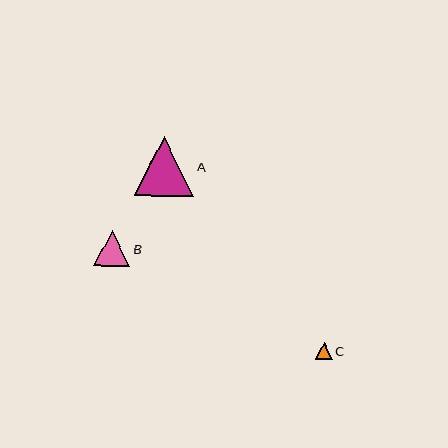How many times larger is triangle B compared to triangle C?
Triangle B is approximately 2.1 times the size of triangle C.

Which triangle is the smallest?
Triangle C is the smallest with a size of approximately 17 pixels.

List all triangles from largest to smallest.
From largest to smallest: A, B, C.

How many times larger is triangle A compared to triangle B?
Triangle A is approximately 1.6 times the size of triangle B.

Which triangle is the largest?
Triangle A is the largest with a size of approximately 60 pixels.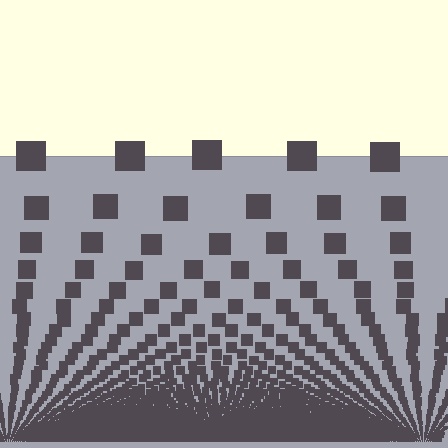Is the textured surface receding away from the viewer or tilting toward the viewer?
The surface appears to tilt toward the viewer. Texture elements get larger and sparser toward the top.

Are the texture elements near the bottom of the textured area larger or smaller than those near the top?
Smaller. The gradient is inverted — elements near the bottom are smaller and denser.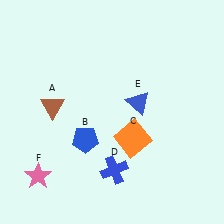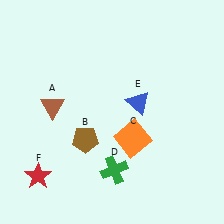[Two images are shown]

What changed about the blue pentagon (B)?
In Image 1, B is blue. In Image 2, it changed to brown.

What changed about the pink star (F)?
In Image 1, F is pink. In Image 2, it changed to red.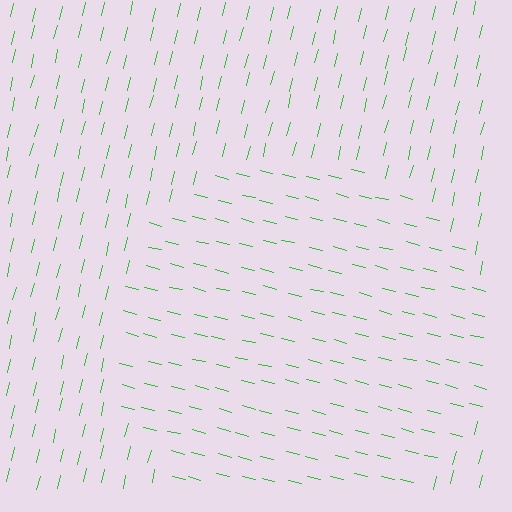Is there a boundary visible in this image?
Yes, there is a texture boundary formed by a change in line orientation.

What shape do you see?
I see a circle.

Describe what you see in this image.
The image is filled with small green line segments. A circle region in the image has lines oriented differently from the surrounding lines, creating a visible texture boundary.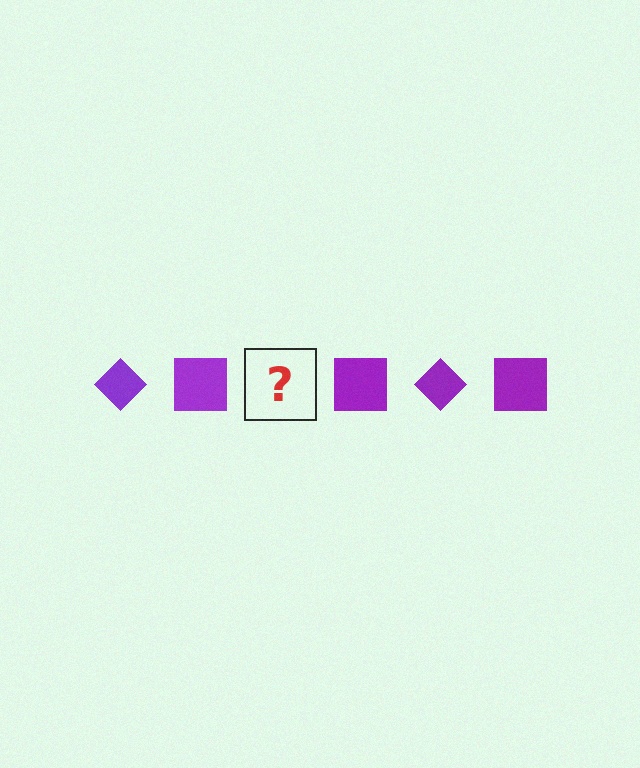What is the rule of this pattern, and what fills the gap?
The rule is that the pattern cycles through diamond, square shapes in purple. The gap should be filled with a purple diamond.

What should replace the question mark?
The question mark should be replaced with a purple diamond.